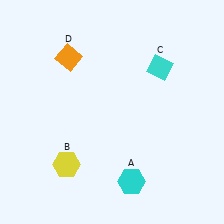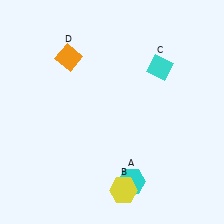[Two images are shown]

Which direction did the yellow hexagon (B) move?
The yellow hexagon (B) moved right.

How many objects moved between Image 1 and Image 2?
1 object moved between the two images.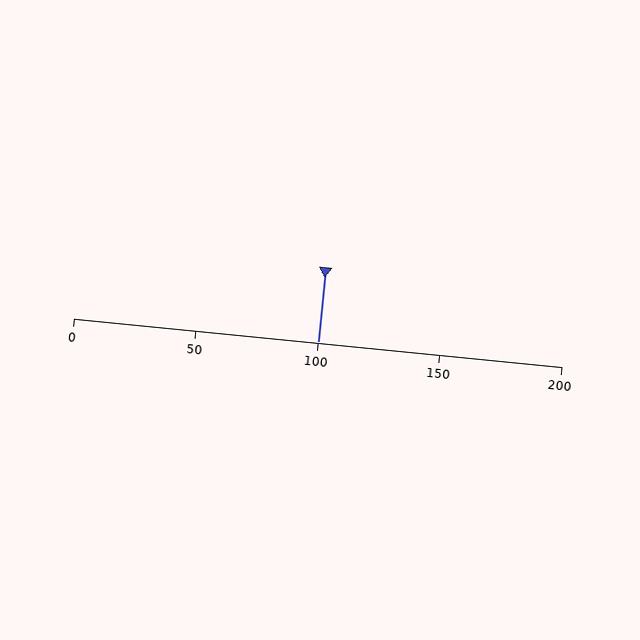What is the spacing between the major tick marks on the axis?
The major ticks are spaced 50 apart.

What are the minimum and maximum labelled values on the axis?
The axis runs from 0 to 200.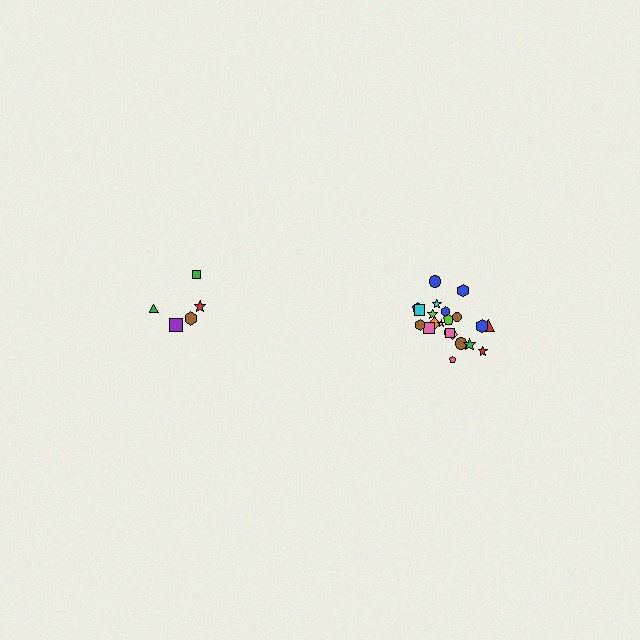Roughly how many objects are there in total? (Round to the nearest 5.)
Roughly 25 objects in total.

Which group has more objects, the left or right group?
The right group.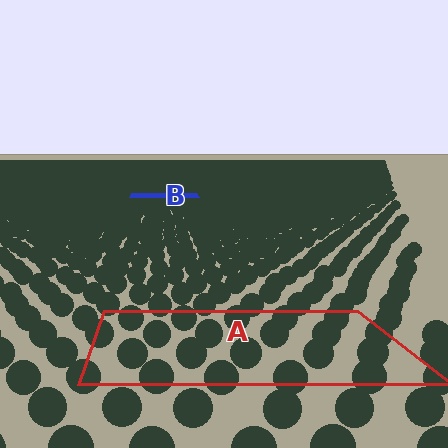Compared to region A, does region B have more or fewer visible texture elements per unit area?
Region B has more texture elements per unit area — they are packed more densely because it is farther away.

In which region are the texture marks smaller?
The texture marks are smaller in region B, because it is farther away.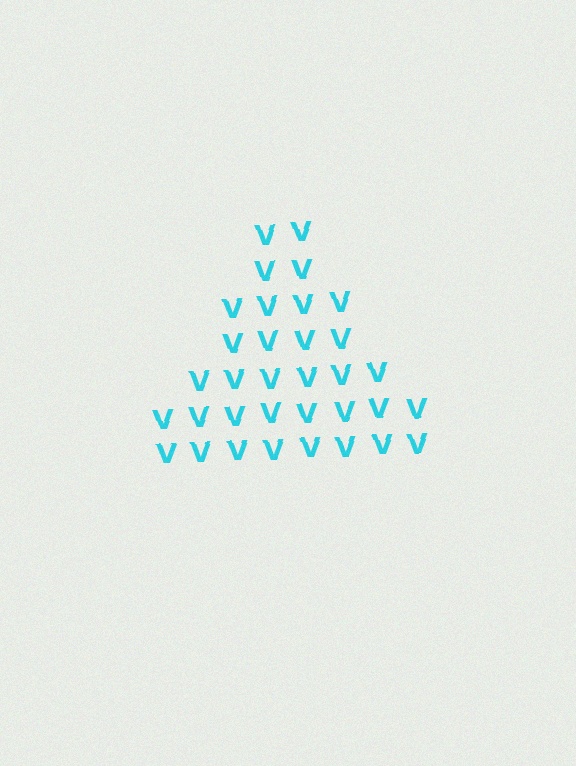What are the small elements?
The small elements are letter V's.